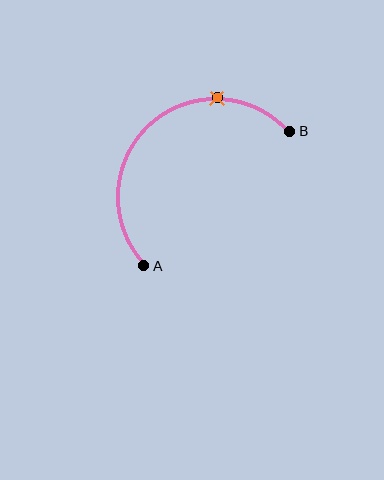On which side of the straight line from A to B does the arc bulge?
The arc bulges above and to the left of the straight line connecting A and B.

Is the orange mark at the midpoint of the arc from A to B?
No. The orange mark lies on the arc but is closer to endpoint B. The arc midpoint would be at the point on the curve equidistant along the arc from both A and B.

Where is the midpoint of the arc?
The arc midpoint is the point on the curve farthest from the straight line joining A and B. It sits above and to the left of that line.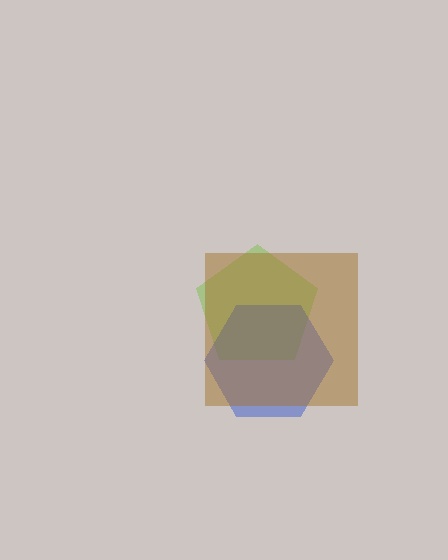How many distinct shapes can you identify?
There are 3 distinct shapes: a lime pentagon, a blue hexagon, a brown square.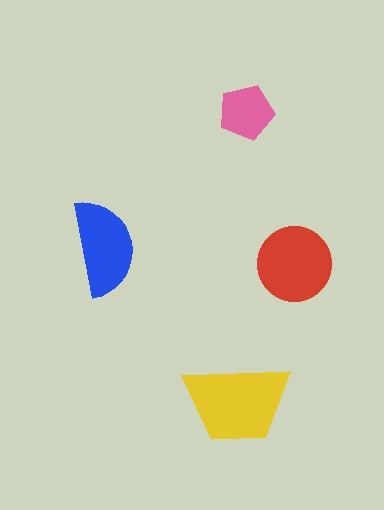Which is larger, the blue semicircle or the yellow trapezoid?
The yellow trapezoid.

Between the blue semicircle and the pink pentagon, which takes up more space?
The blue semicircle.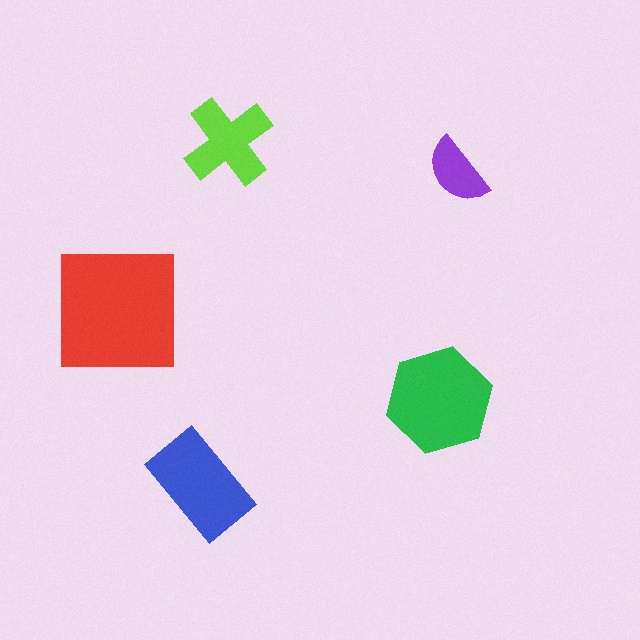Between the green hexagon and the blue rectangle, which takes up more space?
The green hexagon.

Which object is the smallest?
The purple semicircle.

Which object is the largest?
The red square.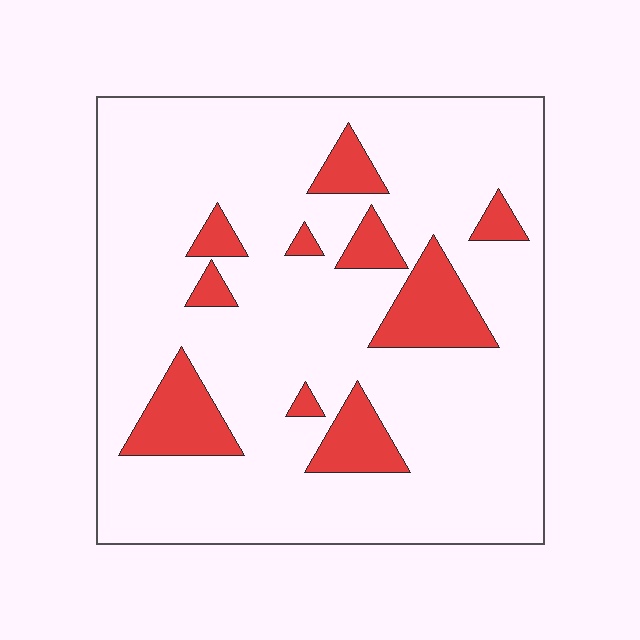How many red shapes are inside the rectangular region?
10.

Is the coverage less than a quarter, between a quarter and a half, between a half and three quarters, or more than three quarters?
Less than a quarter.